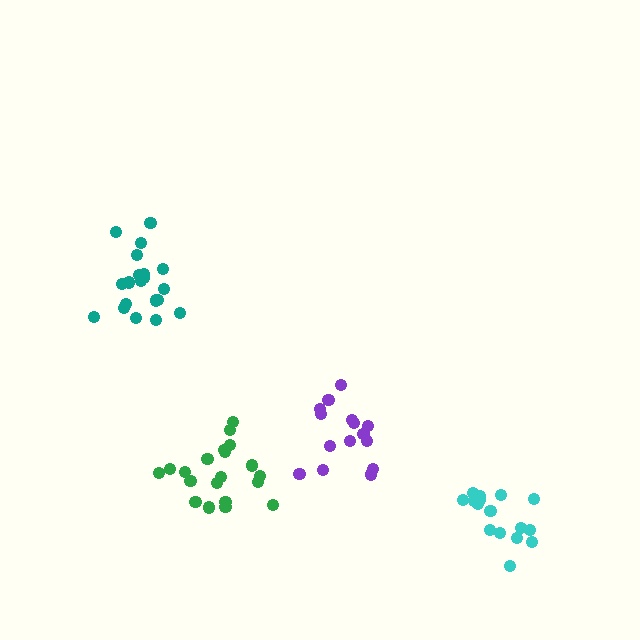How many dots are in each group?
Group 1: 16 dots, Group 2: 15 dots, Group 3: 20 dots, Group 4: 20 dots (71 total).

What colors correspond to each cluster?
The clusters are colored: cyan, purple, teal, green.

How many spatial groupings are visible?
There are 4 spatial groupings.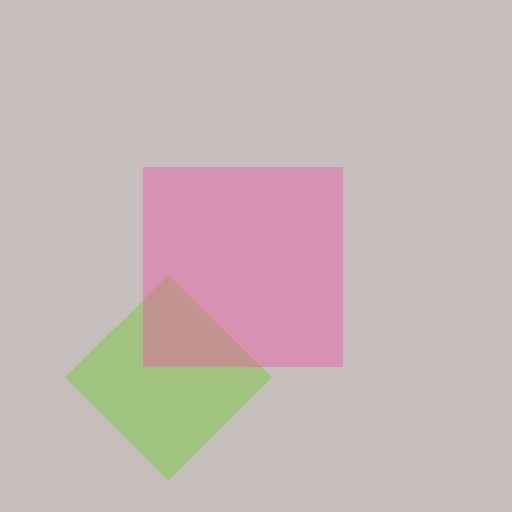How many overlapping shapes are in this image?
There are 2 overlapping shapes in the image.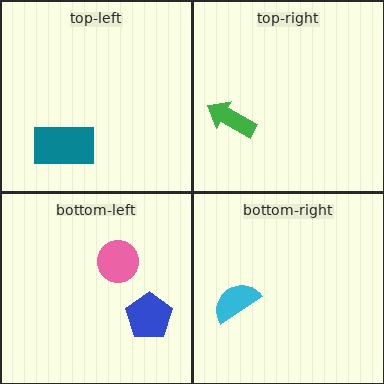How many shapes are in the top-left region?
1.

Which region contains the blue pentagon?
The bottom-left region.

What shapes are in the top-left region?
The teal rectangle.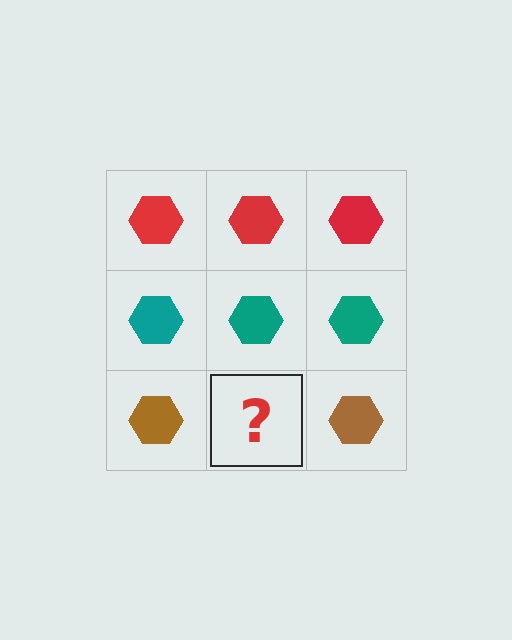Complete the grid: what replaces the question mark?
The question mark should be replaced with a brown hexagon.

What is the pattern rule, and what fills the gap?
The rule is that each row has a consistent color. The gap should be filled with a brown hexagon.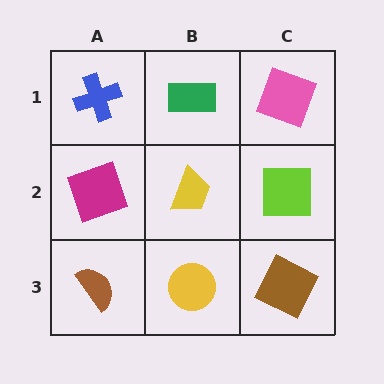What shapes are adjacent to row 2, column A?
A blue cross (row 1, column A), a brown semicircle (row 3, column A), a yellow trapezoid (row 2, column B).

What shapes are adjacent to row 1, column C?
A lime square (row 2, column C), a green rectangle (row 1, column B).